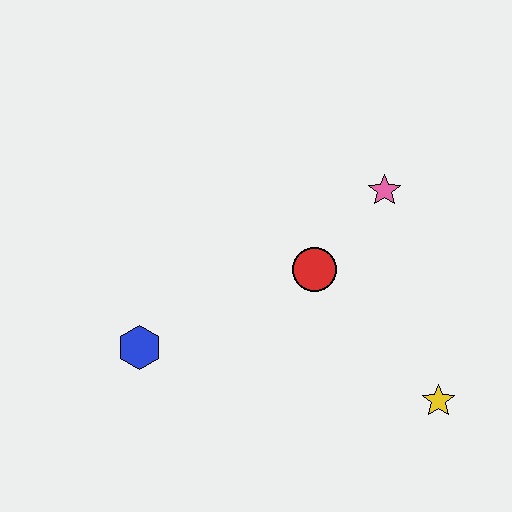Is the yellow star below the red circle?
Yes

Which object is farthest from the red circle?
The blue hexagon is farthest from the red circle.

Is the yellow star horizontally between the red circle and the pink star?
No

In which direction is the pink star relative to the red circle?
The pink star is above the red circle.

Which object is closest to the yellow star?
The red circle is closest to the yellow star.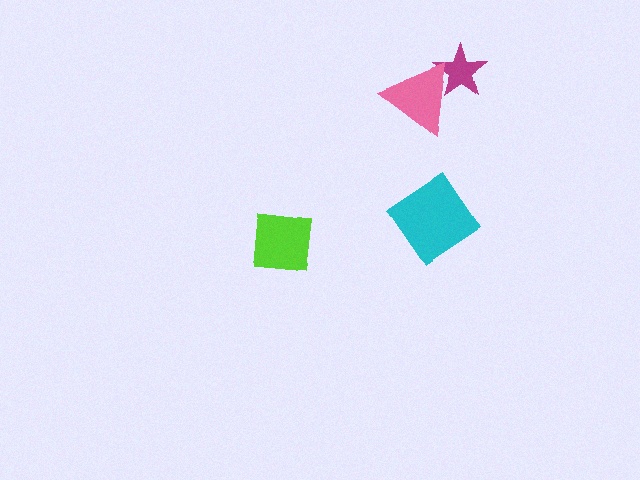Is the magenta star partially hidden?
Yes, it is partially covered by another shape.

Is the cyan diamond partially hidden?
No, no other shape covers it.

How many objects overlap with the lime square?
0 objects overlap with the lime square.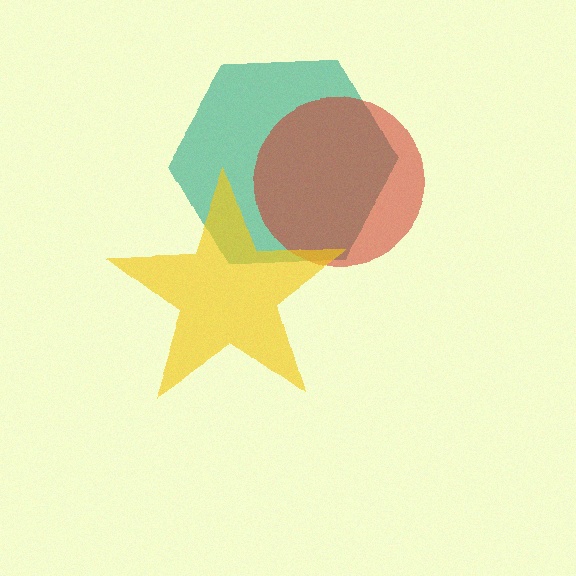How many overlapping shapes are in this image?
There are 3 overlapping shapes in the image.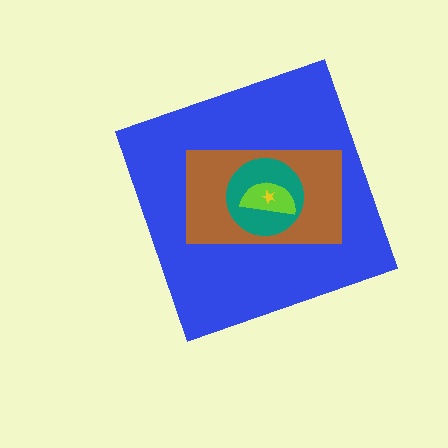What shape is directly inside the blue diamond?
The brown rectangle.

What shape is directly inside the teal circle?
The lime semicircle.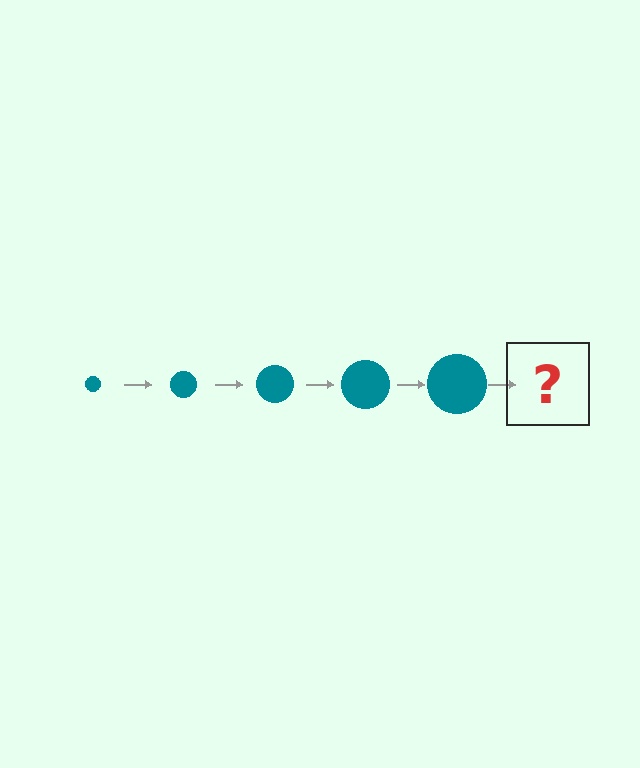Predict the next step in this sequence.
The next step is a teal circle, larger than the previous one.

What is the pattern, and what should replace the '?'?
The pattern is that the circle gets progressively larger each step. The '?' should be a teal circle, larger than the previous one.